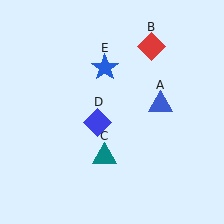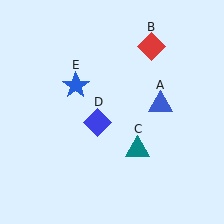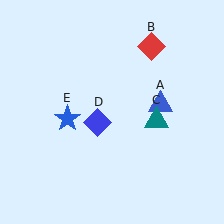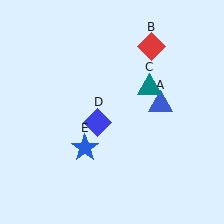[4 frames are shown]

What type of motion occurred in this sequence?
The teal triangle (object C), blue star (object E) rotated counterclockwise around the center of the scene.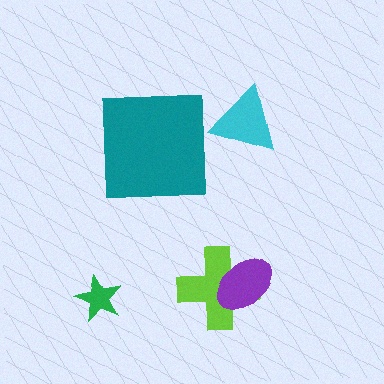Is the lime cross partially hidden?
Yes, it is partially covered by another shape.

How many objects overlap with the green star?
0 objects overlap with the green star.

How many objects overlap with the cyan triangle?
0 objects overlap with the cyan triangle.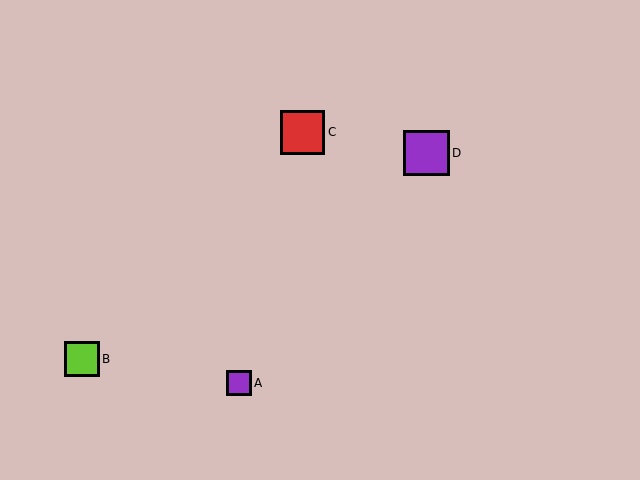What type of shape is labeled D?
Shape D is a purple square.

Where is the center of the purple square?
The center of the purple square is at (239, 383).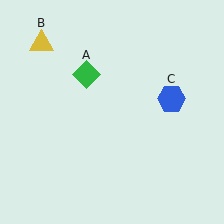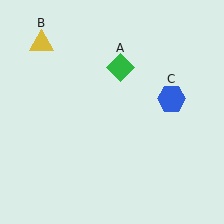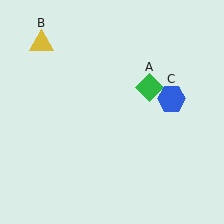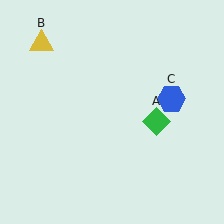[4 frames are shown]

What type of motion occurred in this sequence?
The green diamond (object A) rotated clockwise around the center of the scene.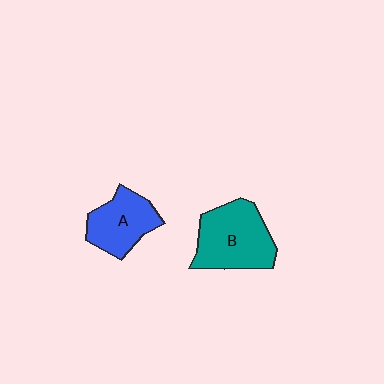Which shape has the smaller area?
Shape A (blue).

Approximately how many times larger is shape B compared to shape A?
Approximately 1.4 times.